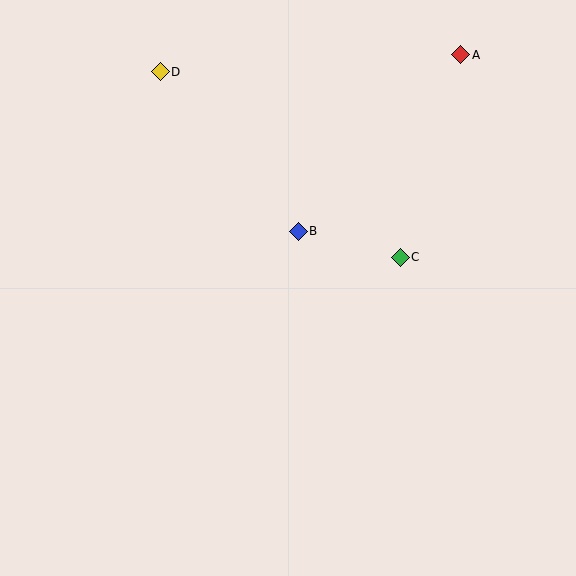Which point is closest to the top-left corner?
Point D is closest to the top-left corner.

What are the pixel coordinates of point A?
Point A is at (461, 55).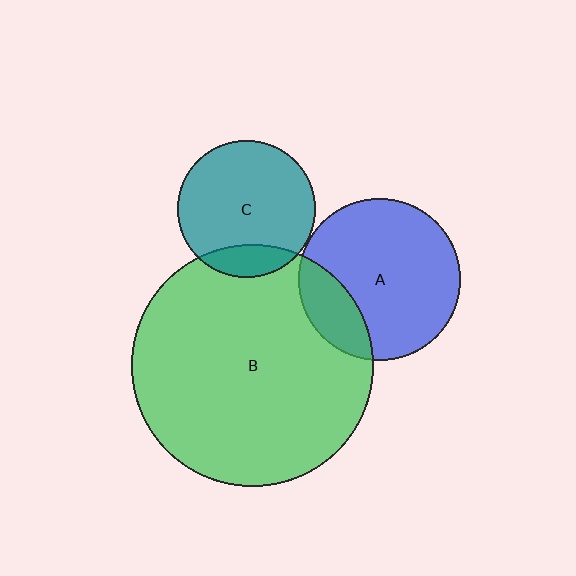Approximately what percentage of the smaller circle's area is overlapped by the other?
Approximately 20%.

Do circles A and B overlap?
Yes.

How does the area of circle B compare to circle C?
Approximately 3.1 times.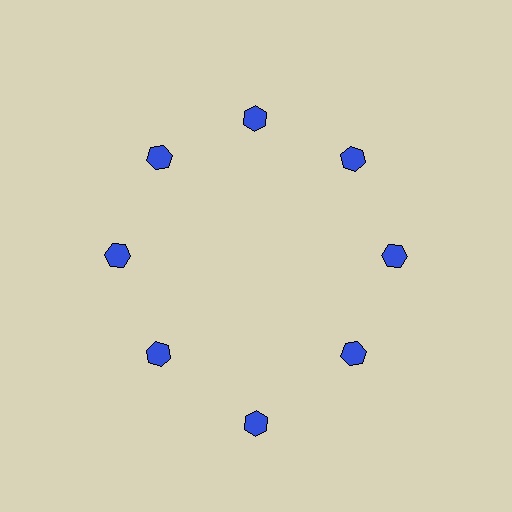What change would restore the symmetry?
The symmetry would be restored by moving it inward, back onto the ring so that all 8 hexagons sit at equal angles and equal distance from the center.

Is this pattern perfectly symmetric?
No. The 8 blue hexagons are arranged in a ring, but one element near the 6 o'clock position is pushed outward from the center, breaking the 8-fold rotational symmetry.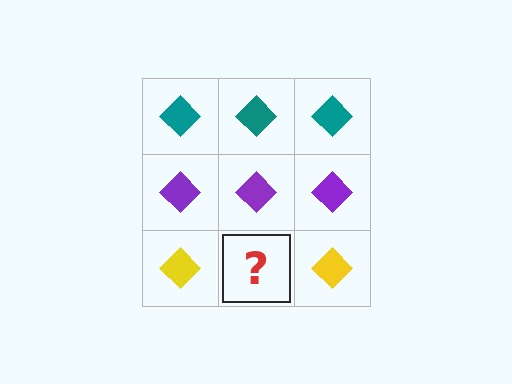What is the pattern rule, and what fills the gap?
The rule is that each row has a consistent color. The gap should be filled with a yellow diamond.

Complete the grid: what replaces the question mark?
The question mark should be replaced with a yellow diamond.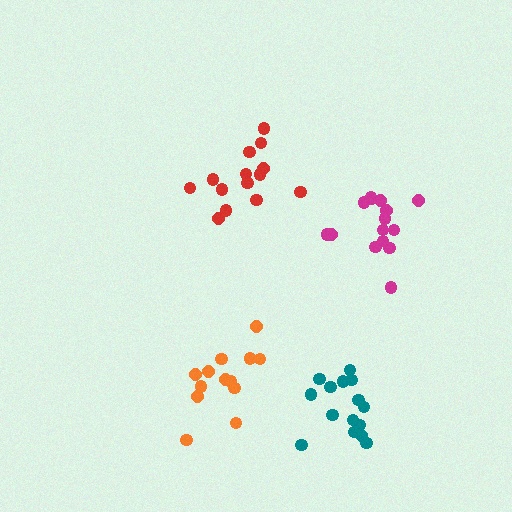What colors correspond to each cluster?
The clusters are colored: orange, red, magenta, teal.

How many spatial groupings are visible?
There are 4 spatial groupings.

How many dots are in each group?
Group 1: 13 dots, Group 2: 14 dots, Group 3: 15 dots, Group 4: 15 dots (57 total).